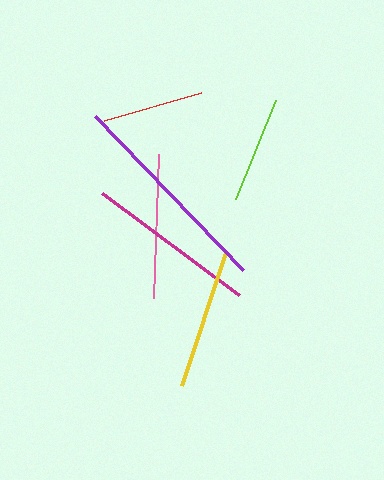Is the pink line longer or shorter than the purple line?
The purple line is longer than the pink line.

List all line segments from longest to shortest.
From longest to shortest: purple, magenta, pink, yellow, lime, red.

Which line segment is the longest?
The purple line is the longest at approximately 214 pixels.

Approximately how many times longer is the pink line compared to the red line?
The pink line is approximately 1.4 times the length of the red line.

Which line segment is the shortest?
The red line is the shortest at approximately 101 pixels.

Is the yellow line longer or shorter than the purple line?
The purple line is longer than the yellow line.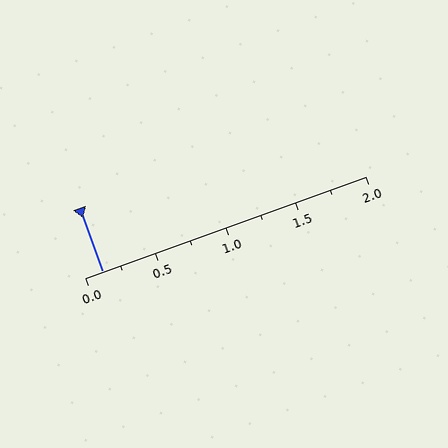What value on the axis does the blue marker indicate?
The marker indicates approximately 0.12.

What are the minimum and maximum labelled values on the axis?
The axis runs from 0.0 to 2.0.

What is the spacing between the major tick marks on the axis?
The major ticks are spaced 0.5 apart.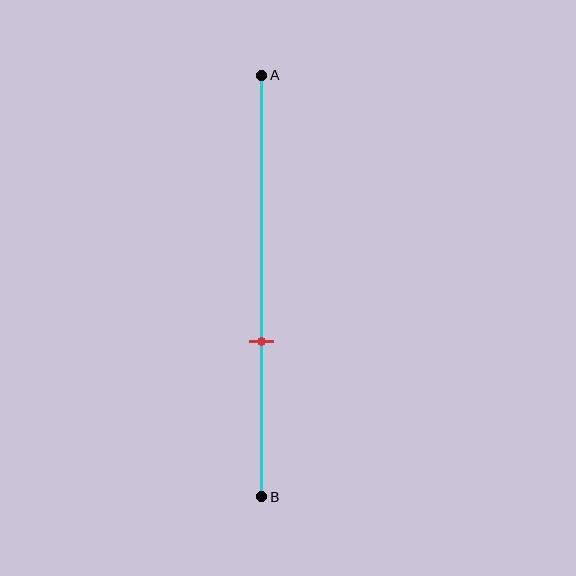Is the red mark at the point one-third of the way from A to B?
No, the mark is at about 65% from A, not at the 33% one-third point.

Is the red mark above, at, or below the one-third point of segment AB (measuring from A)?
The red mark is below the one-third point of segment AB.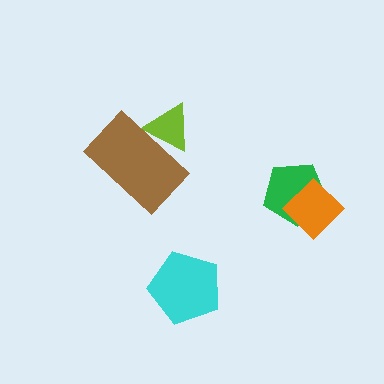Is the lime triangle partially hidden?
Yes, it is partially covered by another shape.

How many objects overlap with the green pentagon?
1 object overlaps with the green pentagon.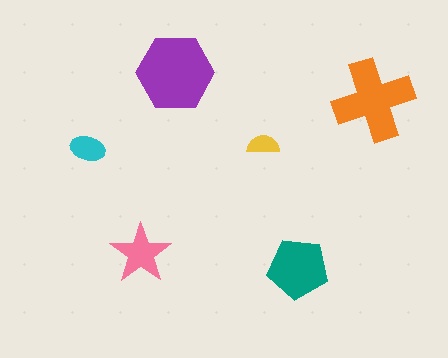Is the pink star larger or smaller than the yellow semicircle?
Larger.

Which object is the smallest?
The yellow semicircle.